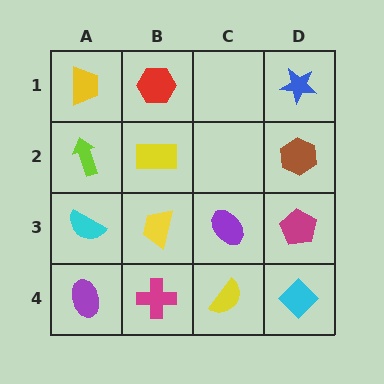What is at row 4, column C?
A yellow semicircle.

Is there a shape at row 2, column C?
No, that cell is empty.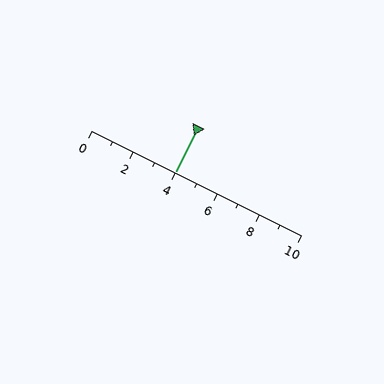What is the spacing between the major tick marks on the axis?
The major ticks are spaced 2 apart.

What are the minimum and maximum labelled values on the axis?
The axis runs from 0 to 10.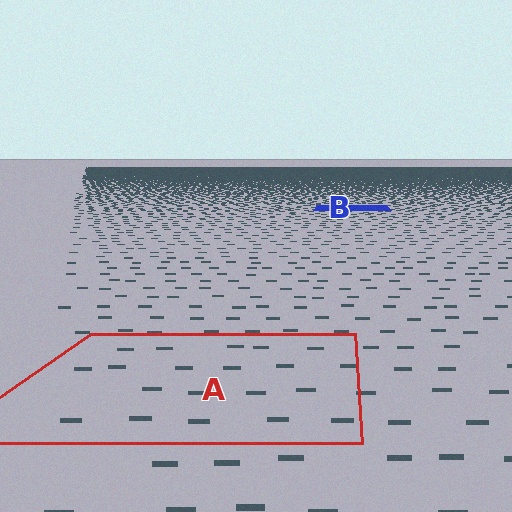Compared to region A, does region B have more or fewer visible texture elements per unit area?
Region B has more texture elements per unit area — they are packed more densely because it is farther away.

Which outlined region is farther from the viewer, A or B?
Region B is farther from the viewer — the texture elements inside it appear smaller and more densely packed.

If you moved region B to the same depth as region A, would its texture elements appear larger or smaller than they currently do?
They would appear larger. At a closer depth, the same texture elements are projected at a bigger on-screen size.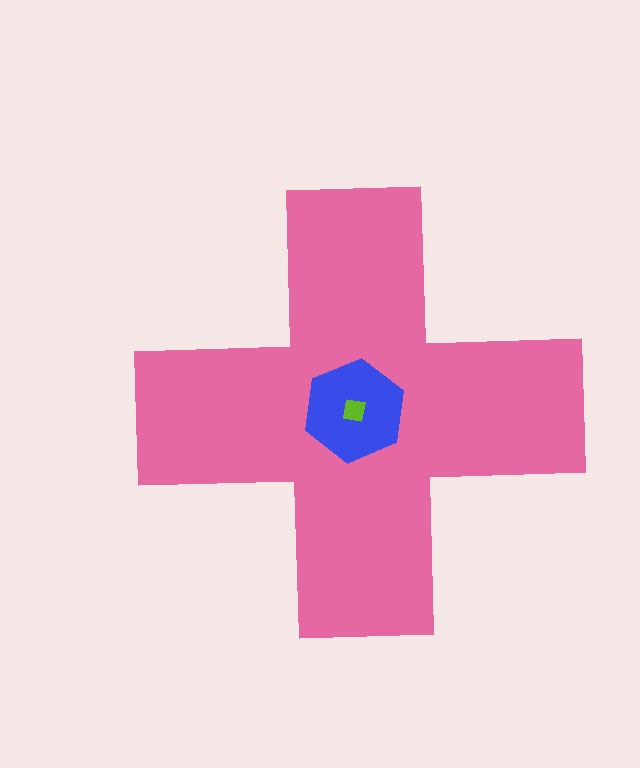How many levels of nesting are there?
3.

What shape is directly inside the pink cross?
The blue hexagon.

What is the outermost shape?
The pink cross.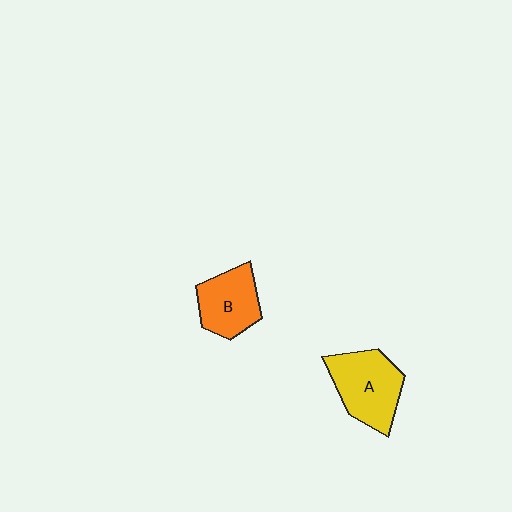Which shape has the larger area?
Shape A (yellow).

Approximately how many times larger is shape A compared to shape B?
Approximately 1.3 times.